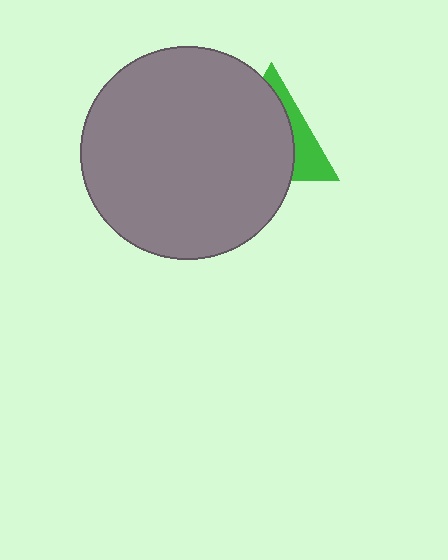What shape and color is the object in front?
The object in front is a gray circle.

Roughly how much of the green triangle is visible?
A small part of it is visible (roughly 31%).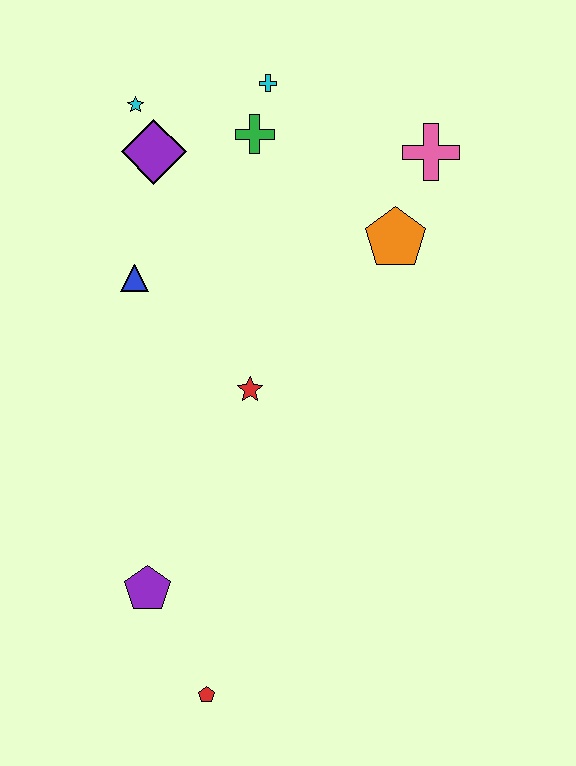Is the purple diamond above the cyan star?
No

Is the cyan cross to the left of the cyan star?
No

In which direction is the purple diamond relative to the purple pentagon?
The purple diamond is above the purple pentagon.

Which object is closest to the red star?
The blue triangle is closest to the red star.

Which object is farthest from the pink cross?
The red pentagon is farthest from the pink cross.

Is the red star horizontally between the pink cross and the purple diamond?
Yes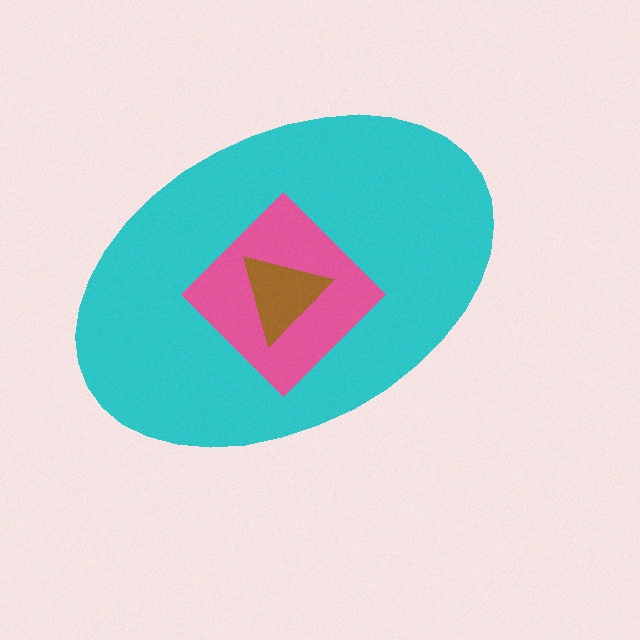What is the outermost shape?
The cyan ellipse.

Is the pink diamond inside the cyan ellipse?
Yes.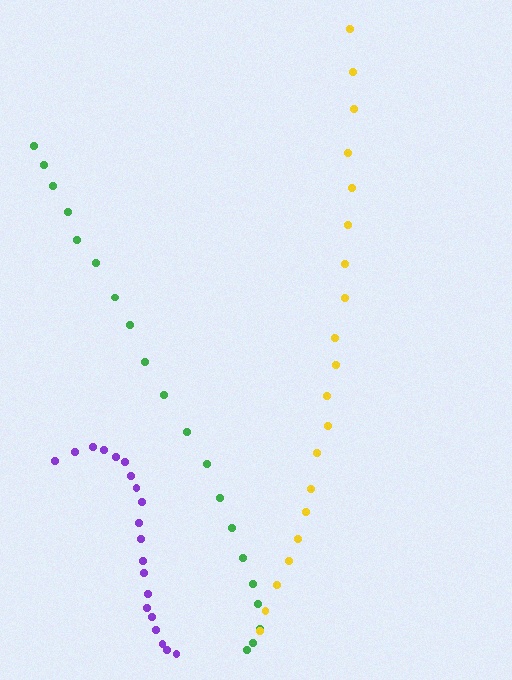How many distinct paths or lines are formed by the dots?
There are 3 distinct paths.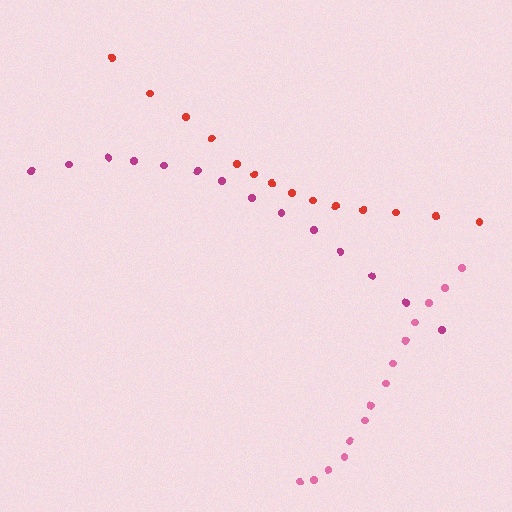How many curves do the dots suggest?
There are 3 distinct paths.